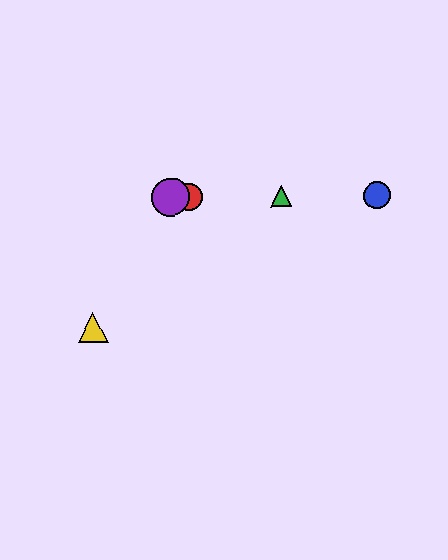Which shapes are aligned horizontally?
The red circle, the blue circle, the green triangle, the purple circle are aligned horizontally.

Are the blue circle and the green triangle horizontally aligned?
Yes, both are at y≈195.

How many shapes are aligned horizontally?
4 shapes (the red circle, the blue circle, the green triangle, the purple circle) are aligned horizontally.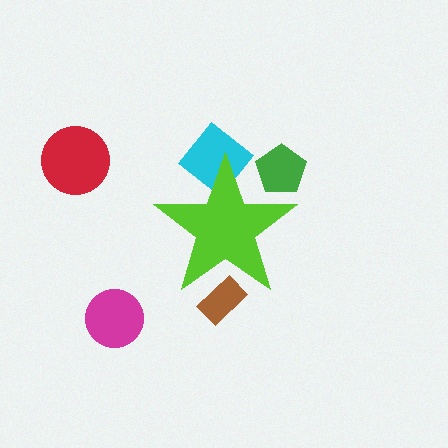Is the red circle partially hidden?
No, the red circle is fully visible.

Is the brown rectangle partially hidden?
Yes, the brown rectangle is partially hidden behind the lime star.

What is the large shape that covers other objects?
A lime star.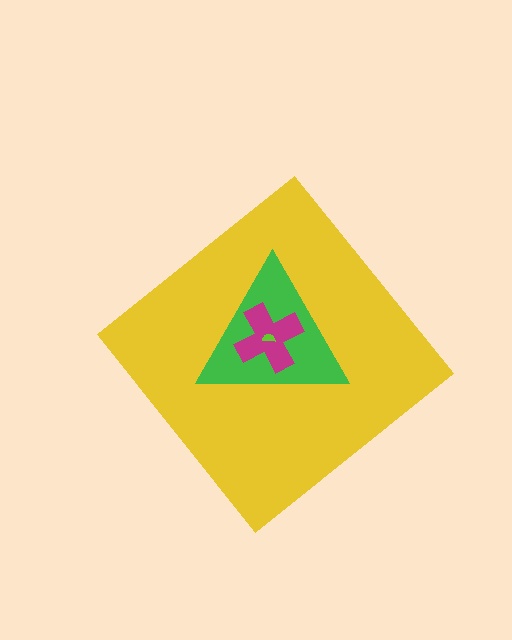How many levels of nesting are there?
4.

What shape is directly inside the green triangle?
The magenta cross.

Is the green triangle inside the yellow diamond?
Yes.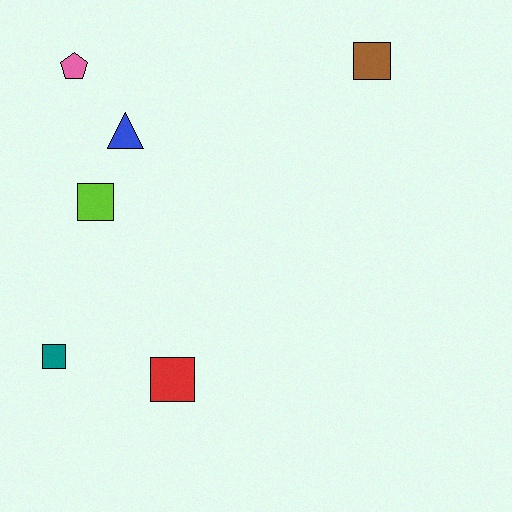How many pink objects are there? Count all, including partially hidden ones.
There is 1 pink object.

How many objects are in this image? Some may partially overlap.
There are 6 objects.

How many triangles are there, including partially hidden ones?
There is 1 triangle.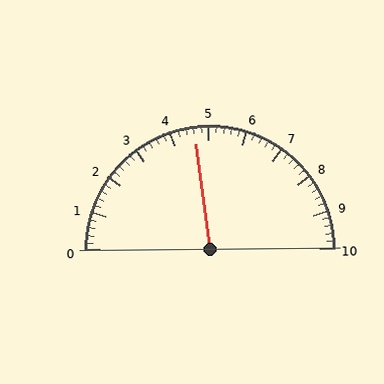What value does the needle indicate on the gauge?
The needle indicates approximately 4.6.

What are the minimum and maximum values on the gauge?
The gauge ranges from 0 to 10.